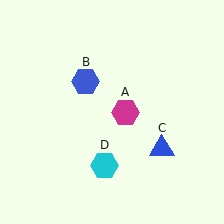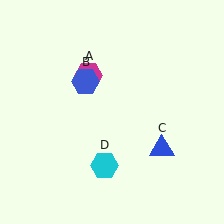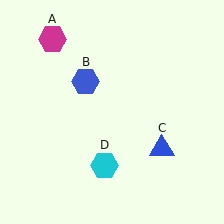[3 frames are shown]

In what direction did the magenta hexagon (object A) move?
The magenta hexagon (object A) moved up and to the left.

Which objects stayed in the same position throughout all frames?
Blue hexagon (object B) and blue triangle (object C) and cyan hexagon (object D) remained stationary.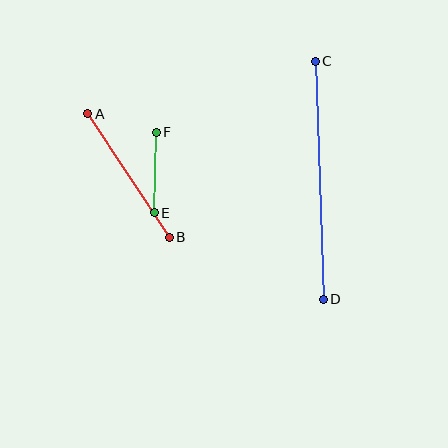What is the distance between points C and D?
The distance is approximately 239 pixels.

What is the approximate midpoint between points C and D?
The midpoint is at approximately (319, 180) pixels.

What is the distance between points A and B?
The distance is approximately 148 pixels.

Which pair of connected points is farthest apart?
Points C and D are farthest apart.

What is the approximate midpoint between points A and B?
The midpoint is at approximately (129, 175) pixels.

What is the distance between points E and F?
The distance is approximately 81 pixels.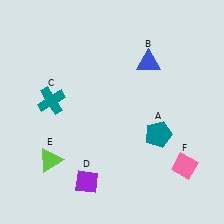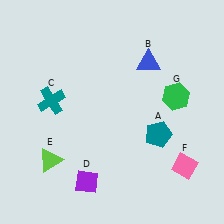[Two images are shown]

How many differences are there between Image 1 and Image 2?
There is 1 difference between the two images.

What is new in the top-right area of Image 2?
A green hexagon (G) was added in the top-right area of Image 2.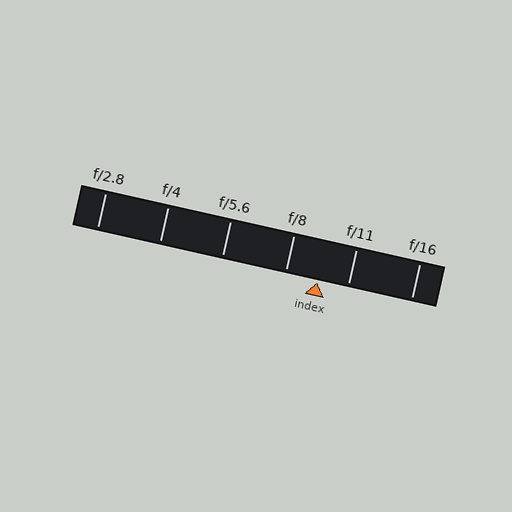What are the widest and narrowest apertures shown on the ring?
The widest aperture shown is f/2.8 and the narrowest is f/16.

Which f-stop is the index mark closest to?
The index mark is closest to f/11.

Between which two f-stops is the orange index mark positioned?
The index mark is between f/8 and f/11.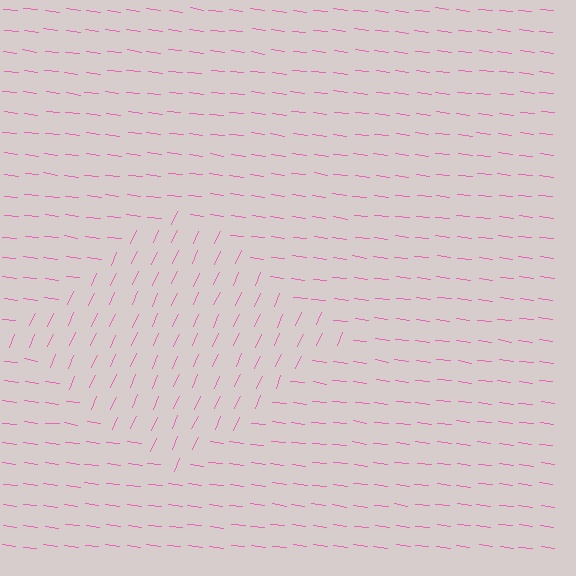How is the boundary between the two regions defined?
The boundary is defined purely by a change in line orientation (approximately 73 degrees difference). All lines are the same color and thickness.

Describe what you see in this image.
The image is filled with small pink line segments. A diamond region in the image has lines oriented differently from the surrounding lines, creating a visible texture boundary.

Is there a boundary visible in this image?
Yes, there is a texture boundary formed by a change in line orientation.